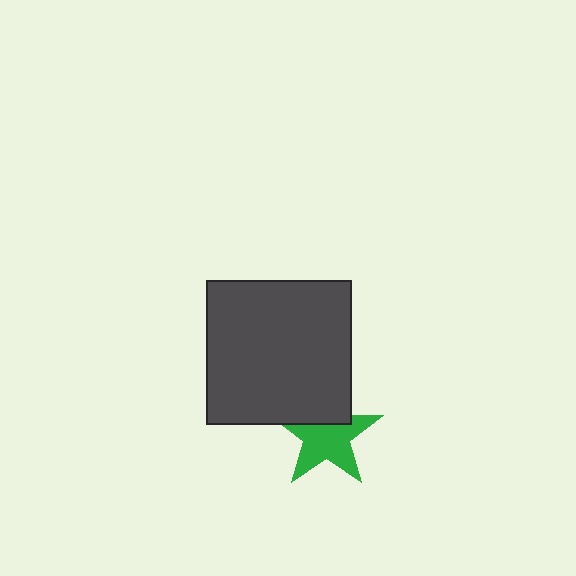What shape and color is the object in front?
The object in front is a dark gray square.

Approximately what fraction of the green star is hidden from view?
Roughly 32% of the green star is hidden behind the dark gray square.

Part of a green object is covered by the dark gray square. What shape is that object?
It is a star.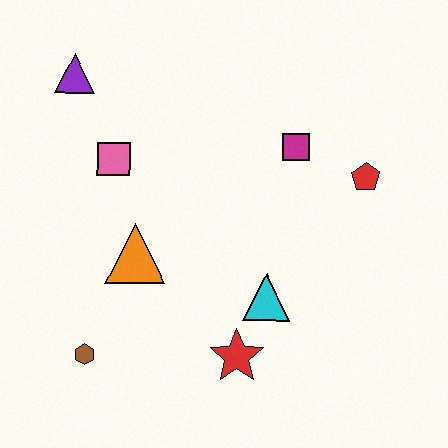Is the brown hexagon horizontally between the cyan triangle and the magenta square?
No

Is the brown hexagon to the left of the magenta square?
Yes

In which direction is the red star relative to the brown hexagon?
The red star is to the right of the brown hexagon.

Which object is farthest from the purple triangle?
The red star is farthest from the purple triangle.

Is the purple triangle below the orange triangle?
No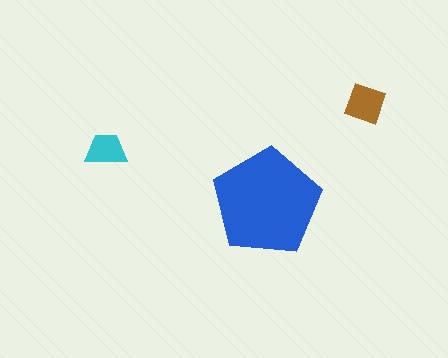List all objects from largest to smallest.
The blue pentagon, the brown square, the cyan trapezoid.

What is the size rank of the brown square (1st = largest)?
2nd.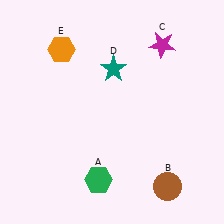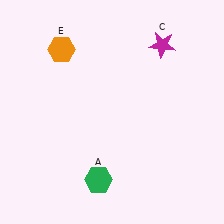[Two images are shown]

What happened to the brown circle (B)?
The brown circle (B) was removed in Image 2. It was in the bottom-right area of Image 1.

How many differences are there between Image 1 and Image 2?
There are 2 differences between the two images.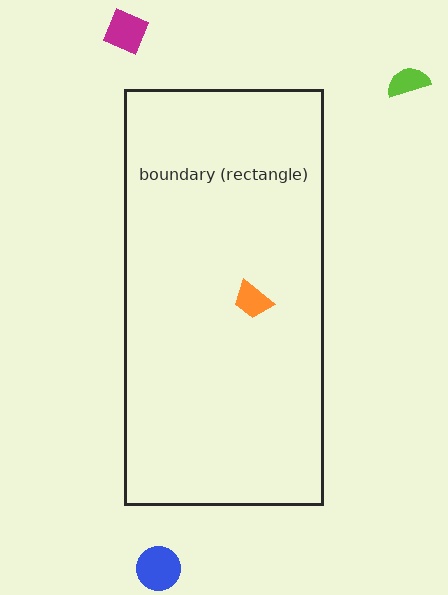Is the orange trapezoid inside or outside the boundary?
Inside.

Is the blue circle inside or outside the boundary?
Outside.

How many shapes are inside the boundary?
1 inside, 3 outside.